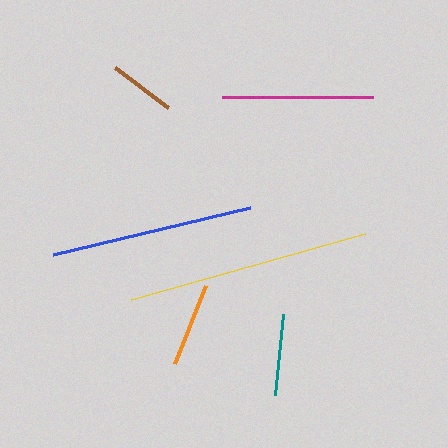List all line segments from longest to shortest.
From longest to shortest: yellow, blue, magenta, orange, teal, brown.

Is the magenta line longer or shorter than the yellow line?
The yellow line is longer than the magenta line.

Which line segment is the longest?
The yellow line is the longest at approximately 243 pixels.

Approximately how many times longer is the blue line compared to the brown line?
The blue line is approximately 3.0 times the length of the brown line.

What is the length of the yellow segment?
The yellow segment is approximately 243 pixels long.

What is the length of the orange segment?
The orange segment is approximately 83 pixels long.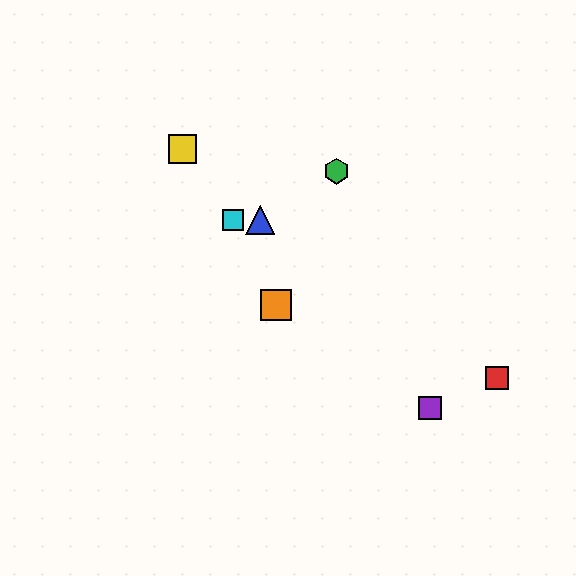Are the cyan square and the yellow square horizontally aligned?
No, the cyan square is at y≈220 and the yellow square is at y≈149.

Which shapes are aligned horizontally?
The blue triangle, the cyan square are aligned horizontally.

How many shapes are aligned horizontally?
2 shapes (the blue triangle, the cyan square) are aligned horizontally.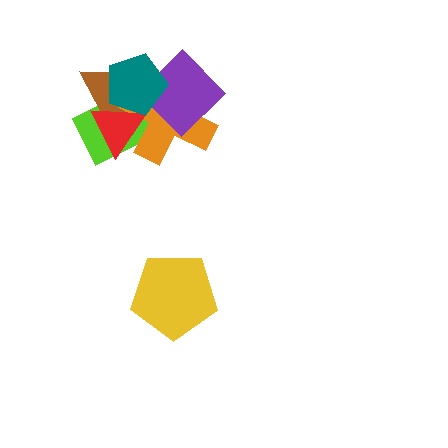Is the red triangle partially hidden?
Yes, it is partially covered by another shape.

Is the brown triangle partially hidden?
Yes, it is partially covered by another shape.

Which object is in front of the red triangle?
The teal pentagon is in front of the red triangle.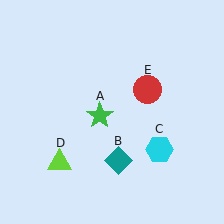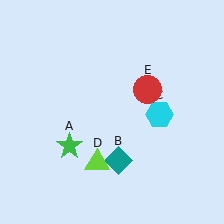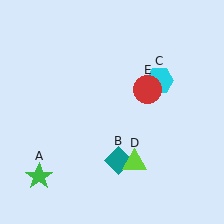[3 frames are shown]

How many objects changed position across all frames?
3 objects changed position: green star (object A), cyan hexagon (object C), lime triangle (object D).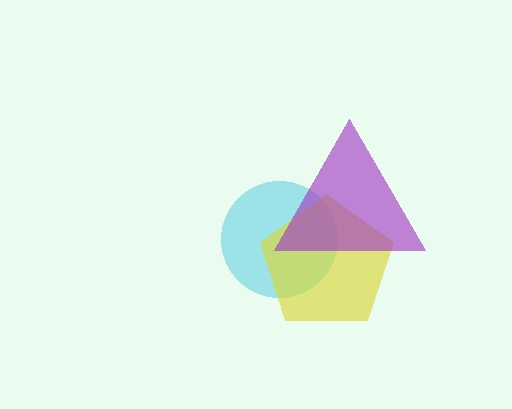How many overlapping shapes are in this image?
There are 3 overlapping shapes in the image.